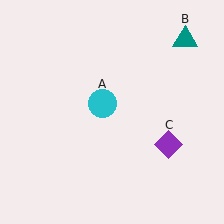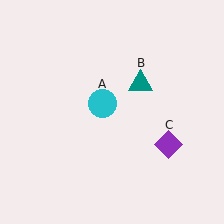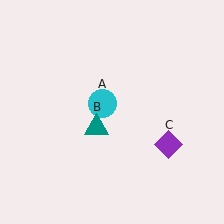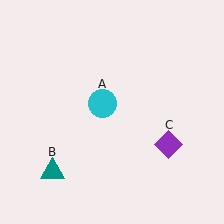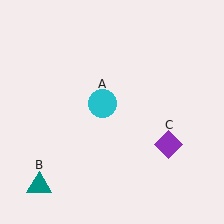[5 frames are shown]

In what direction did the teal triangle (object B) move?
The teal triangle (object B) moved down and to the left.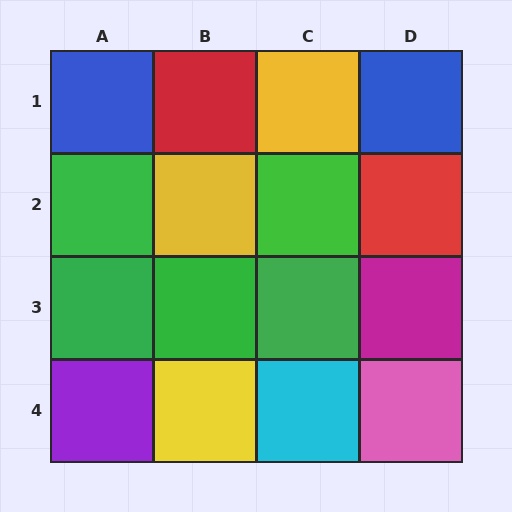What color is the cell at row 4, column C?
Cyan.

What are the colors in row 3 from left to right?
Green, green, green, magenta.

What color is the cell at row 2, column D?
Red.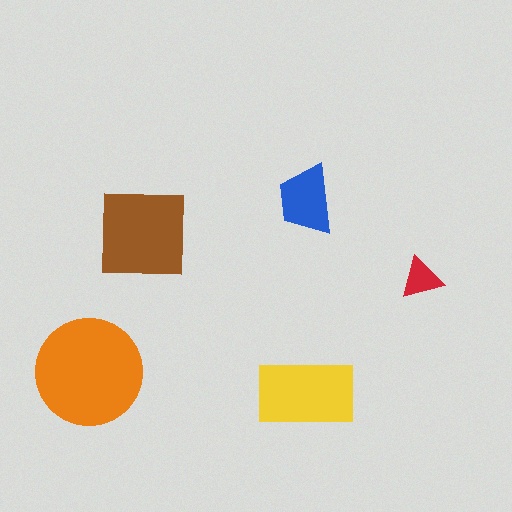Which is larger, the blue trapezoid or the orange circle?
The orange circle.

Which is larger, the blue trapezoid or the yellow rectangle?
The yellow rectangle.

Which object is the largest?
The orange circle.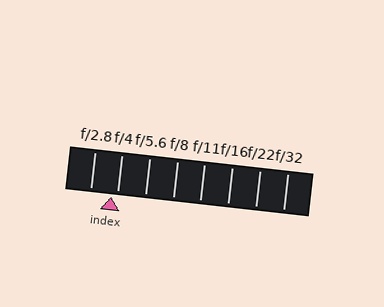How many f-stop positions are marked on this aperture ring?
There are 8 f-stop positions marked.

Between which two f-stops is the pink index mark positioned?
The index mark is between f/2.8 and f/4.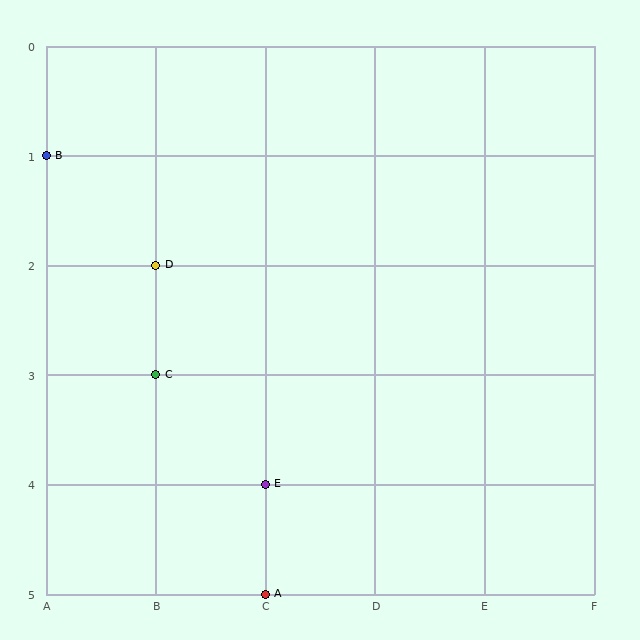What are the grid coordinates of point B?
Point B is at grid coordinates (A, 1).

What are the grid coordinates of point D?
Point D is at grid coordinates (B, 2).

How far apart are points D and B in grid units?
Points D and B are 1 column and 1 row apart (about 1.4 grid units diagonally).